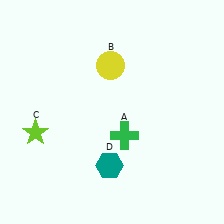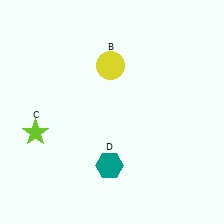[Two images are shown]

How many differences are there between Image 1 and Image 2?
There is 1 difference between the two images.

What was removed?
The green cross (A) was removed in Image 2.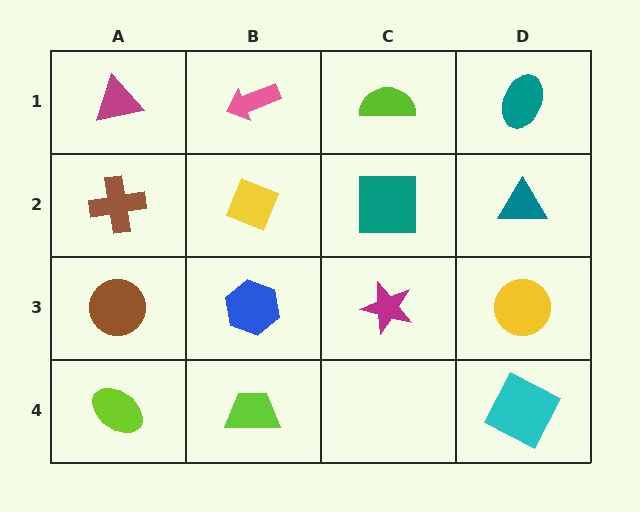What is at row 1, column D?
A teal ellipse.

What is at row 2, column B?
A yellow diamond.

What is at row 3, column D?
A yellow circle.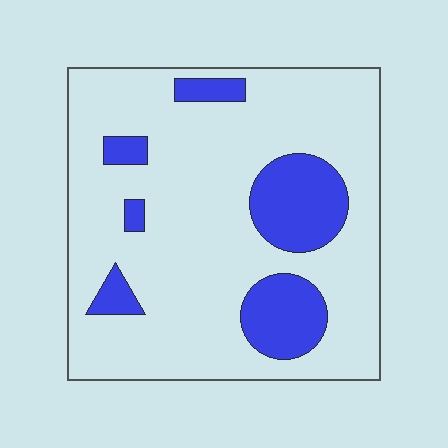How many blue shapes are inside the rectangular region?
6.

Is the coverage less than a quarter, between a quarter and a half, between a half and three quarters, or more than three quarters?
Less than a quarter.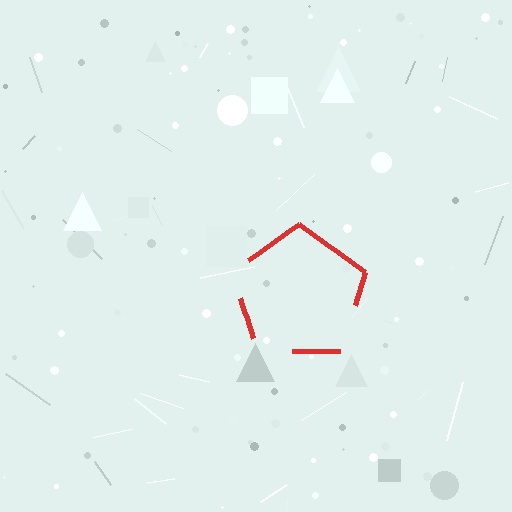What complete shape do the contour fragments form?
The contour fragments form a pentagon.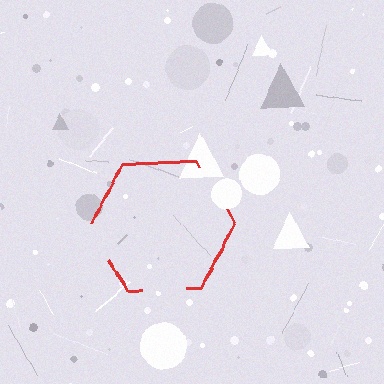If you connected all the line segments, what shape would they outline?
They would outline a hexagon.